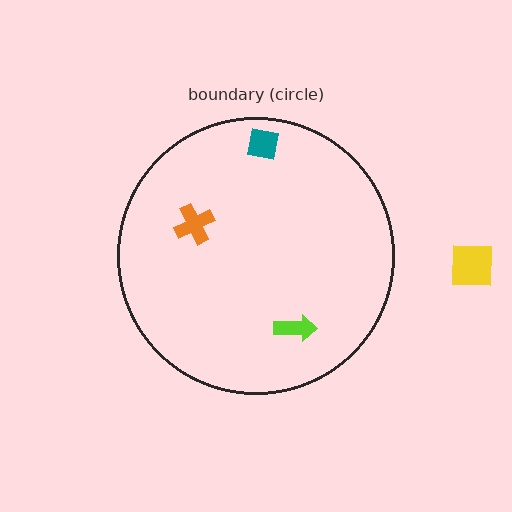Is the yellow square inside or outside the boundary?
Outside.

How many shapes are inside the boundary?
3 inside, 1 outside.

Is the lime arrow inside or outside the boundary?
Inside.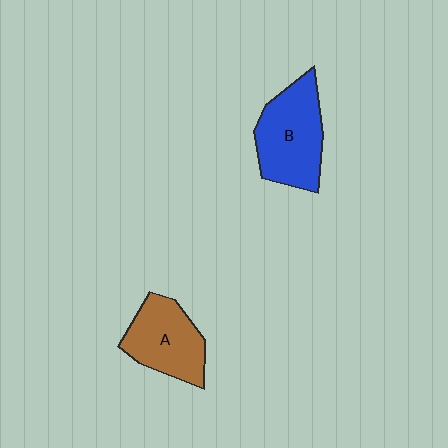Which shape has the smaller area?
Shape A (brown).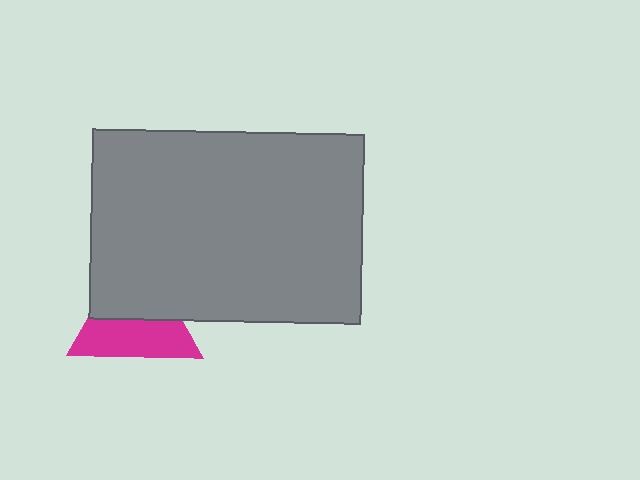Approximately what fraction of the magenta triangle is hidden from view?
Roughly 47% of the magenta triangle is hidden behind the gray rectangle.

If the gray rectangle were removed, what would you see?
You would see the complete magenta triangle.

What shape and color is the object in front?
The object in front is a gray rectangle.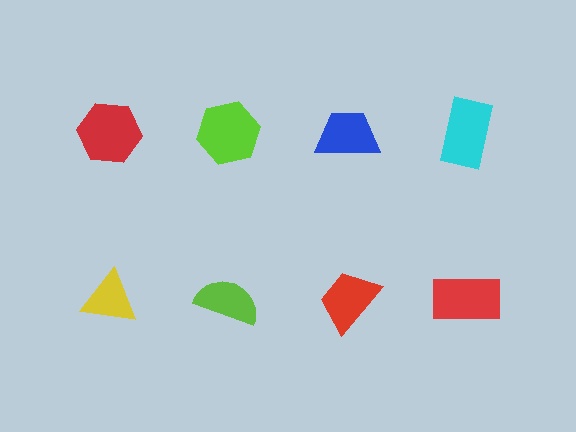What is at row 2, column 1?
A yellow triangle.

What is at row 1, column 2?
A lime hexagon.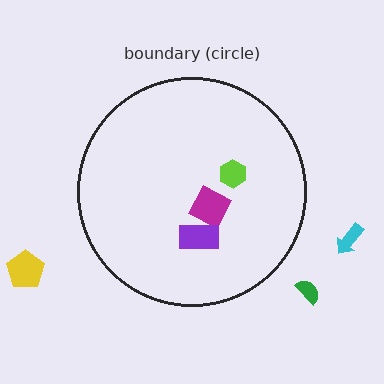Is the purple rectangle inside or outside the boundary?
Inside.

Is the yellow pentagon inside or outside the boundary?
Outside.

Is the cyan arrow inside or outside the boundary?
Outside.